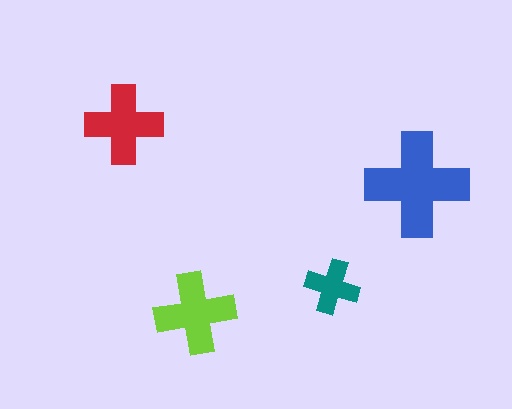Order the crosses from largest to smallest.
the blue one, the lime one, the red one, the teal one.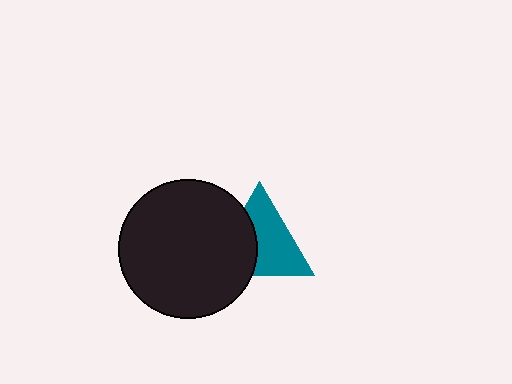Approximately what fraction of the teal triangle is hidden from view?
Roughly 39% of the teal triangle is hidden behind the black circle.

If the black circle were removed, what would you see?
You would see the complete teal triangle.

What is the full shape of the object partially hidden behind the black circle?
The partially hidden object is a teal triangle.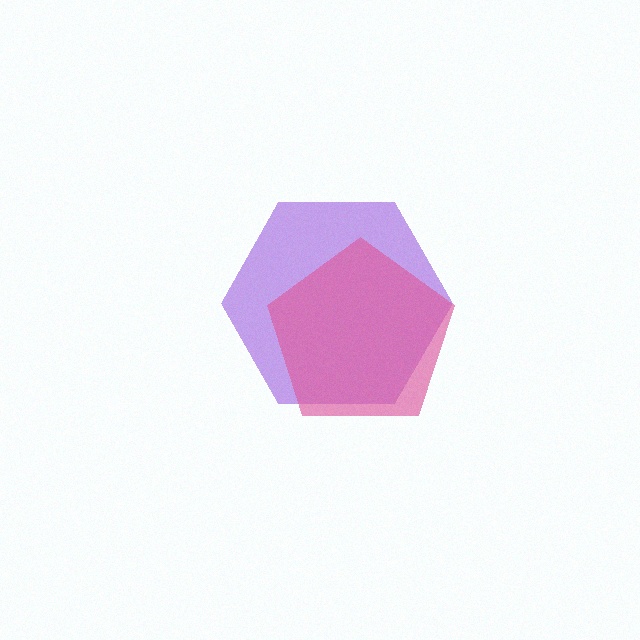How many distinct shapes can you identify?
There are 2 distinct shapes: a purple hexagon, a pink pentagon.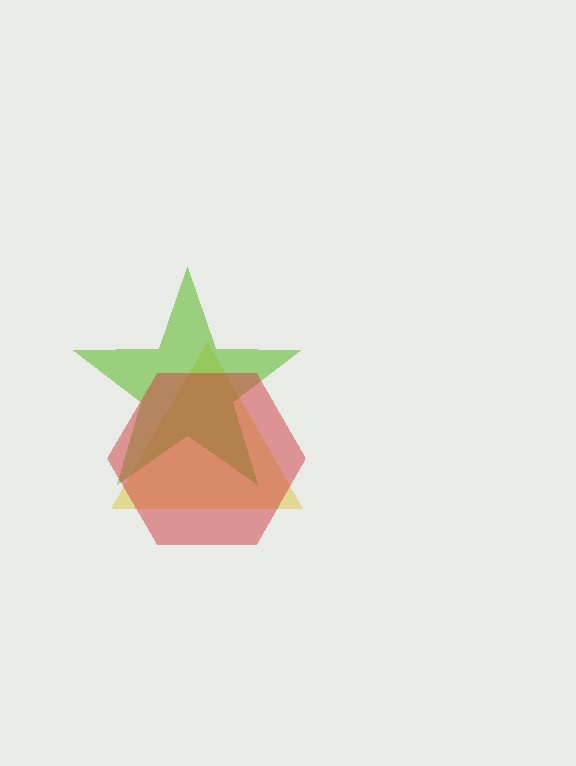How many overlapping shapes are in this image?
There are 3 overlapping shapes in the image.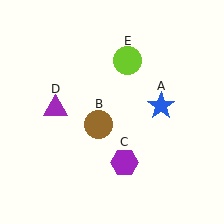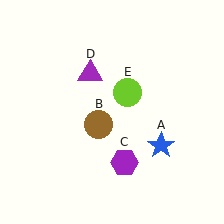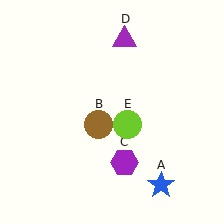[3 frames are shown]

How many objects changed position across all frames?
3 objects changed position: blue star (object A), purple triangle (object D), lime circle (object E).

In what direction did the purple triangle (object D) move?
The purple triangle (object D) moved up and to the right.